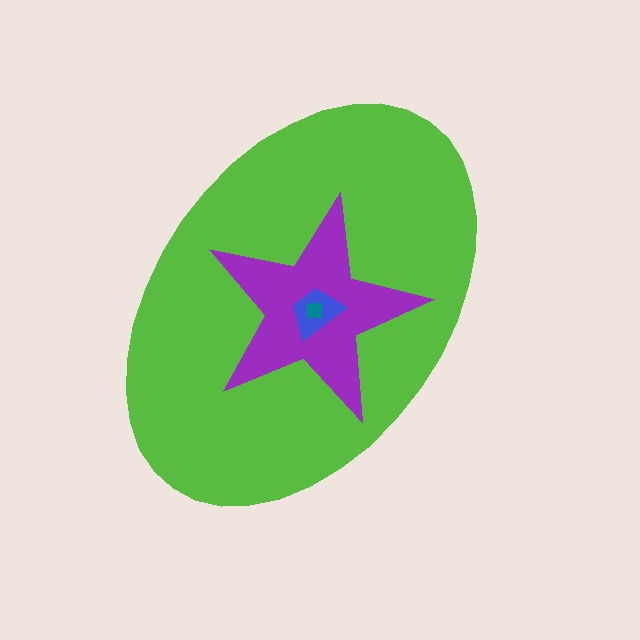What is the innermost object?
The teal square.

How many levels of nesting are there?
4.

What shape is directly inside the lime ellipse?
The purple star.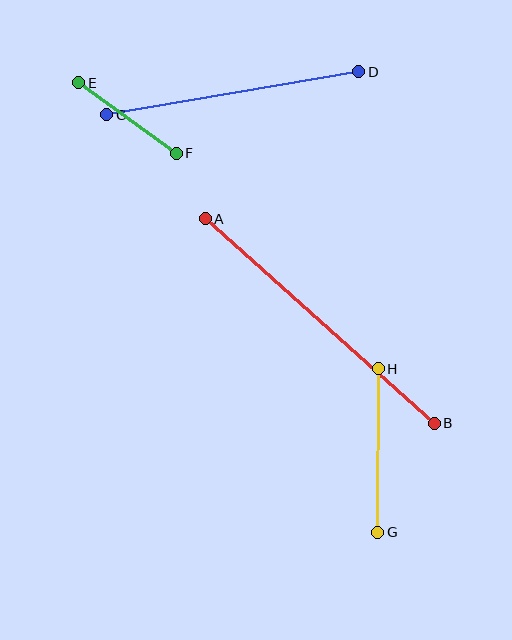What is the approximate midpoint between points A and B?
The midpoint is at approximately (320, 321) pixels.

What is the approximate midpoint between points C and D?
The midpoint is at approximately (233, 93) pixels.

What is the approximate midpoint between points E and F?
The midpoint is at approximately (128, 118) pixels.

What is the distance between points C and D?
The distance is approximately 256 pixels.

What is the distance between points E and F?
The distance is approximately 121 pixels.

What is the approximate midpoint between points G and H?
The midpoint is at approximately (378, 451) pixels.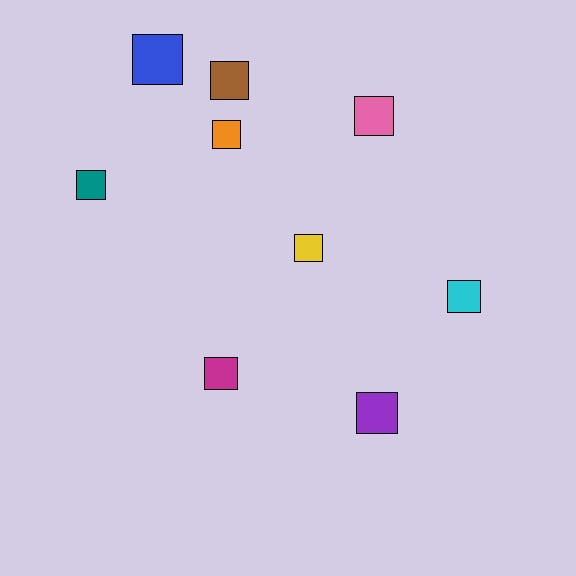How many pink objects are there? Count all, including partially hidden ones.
There is 1 pink object.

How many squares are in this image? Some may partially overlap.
There are 9 squares.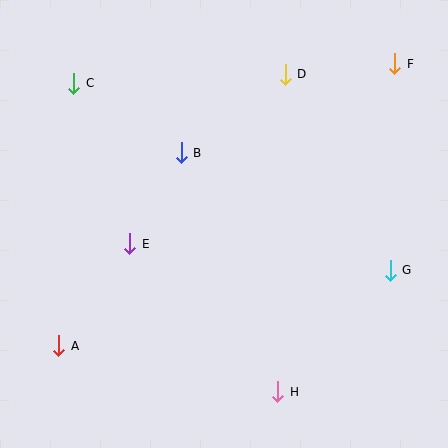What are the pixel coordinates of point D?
Point D is at (285, 74).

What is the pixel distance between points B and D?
The distance between B and D is 130 pixels.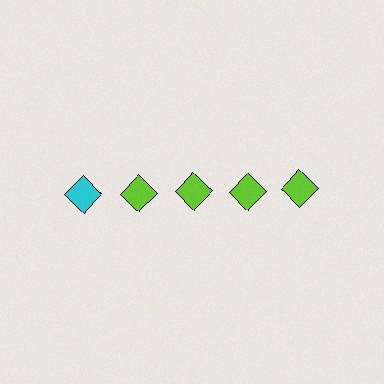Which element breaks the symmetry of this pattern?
The cyan diamond in the top row, leftmost column breaks the symmetry. All other shapes are lime diamonds.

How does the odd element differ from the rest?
It has a different color: cyan instead of lime.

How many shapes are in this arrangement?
There are 5 shapes arranged in a grid pattern.